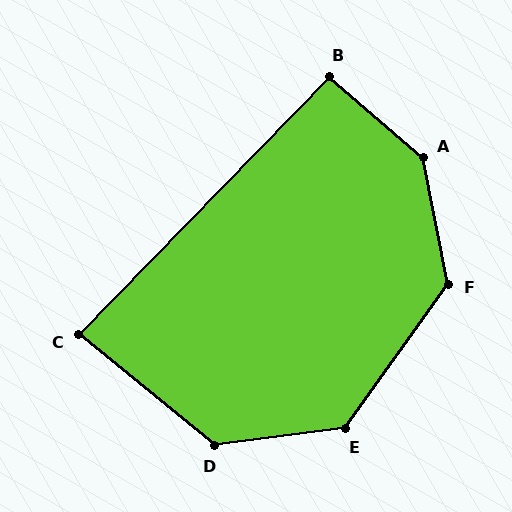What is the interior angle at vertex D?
Approximately 133 degrees (obtuse).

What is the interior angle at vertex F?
Approximately 133 degrees (obtuse).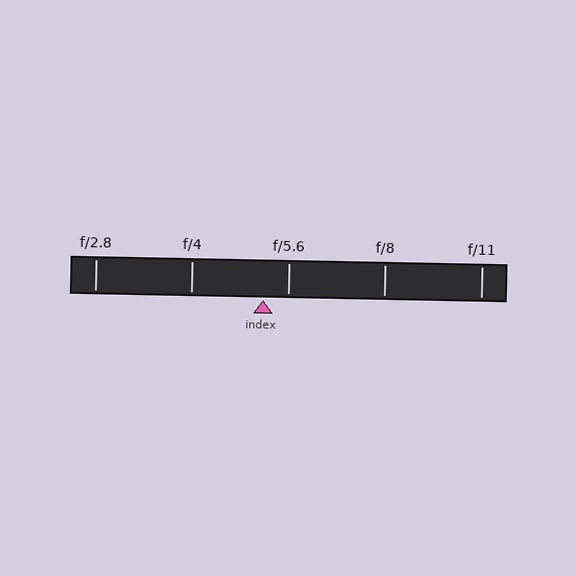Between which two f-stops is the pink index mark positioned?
The index mark is between f/4 and f/5.6.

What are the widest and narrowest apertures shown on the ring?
The widest aperture shown is f/2.8 and the narrowest is f/11.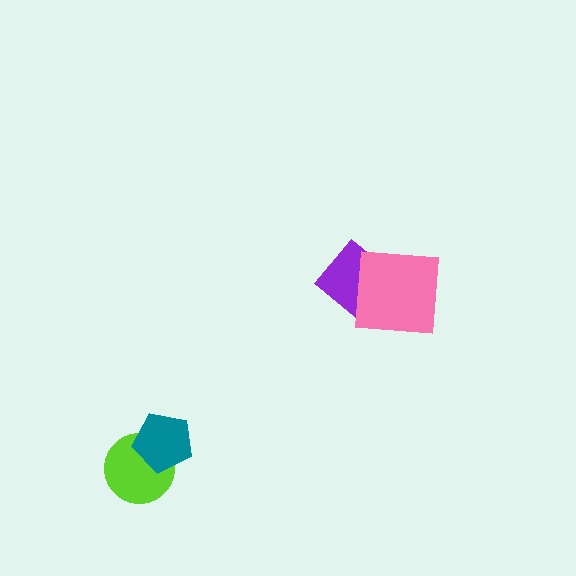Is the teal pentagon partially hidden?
No, no other shape covers it.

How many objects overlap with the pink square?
1 object overlaps with the pink square.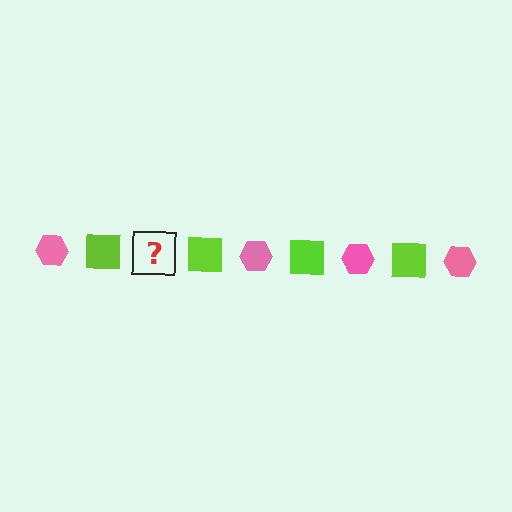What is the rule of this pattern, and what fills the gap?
The rule is that the pattern alternates between pink hexagon and lime square. The gap should be filled with a pink hexagon.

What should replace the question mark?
The question mark should be replaced with a pink hexagon.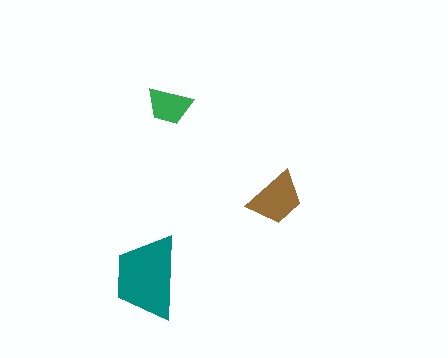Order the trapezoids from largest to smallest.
the teal one, the brown one, the green one.